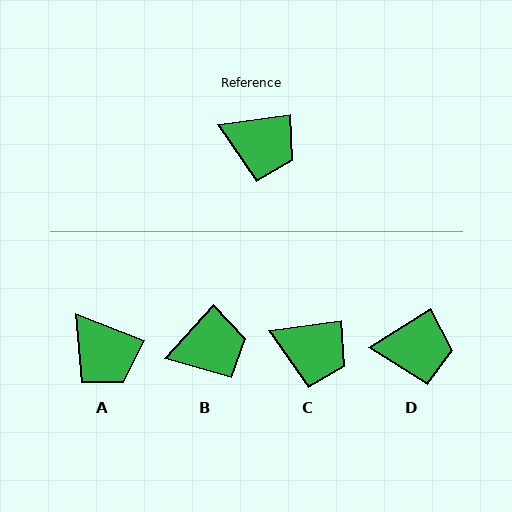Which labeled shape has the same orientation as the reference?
C.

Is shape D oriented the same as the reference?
No, it is off by about 24 degrees.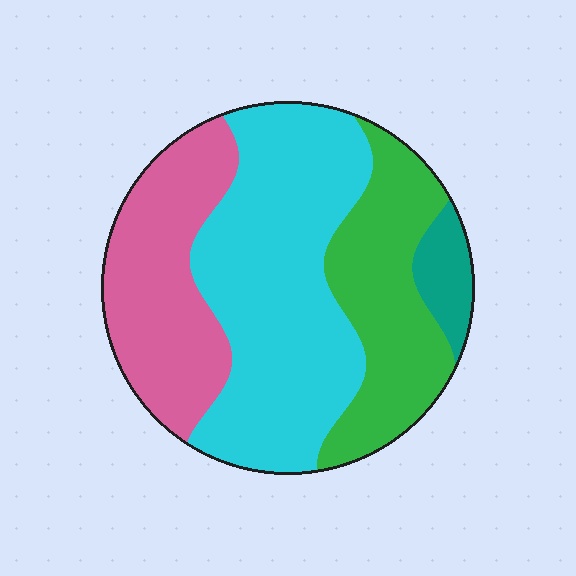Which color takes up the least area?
Teal, at roughly 5%.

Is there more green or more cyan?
Cyan.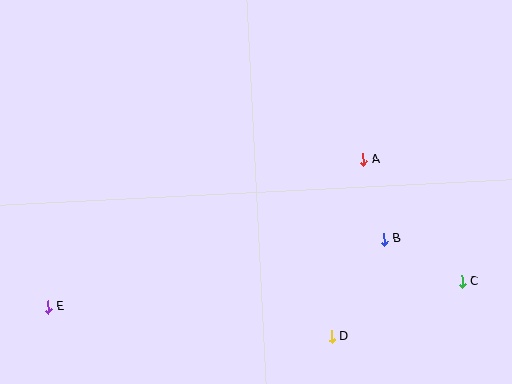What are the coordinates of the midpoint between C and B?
The midpoint between C and B is at (423, 260).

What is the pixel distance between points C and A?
The distance between C and A is 157 pixels.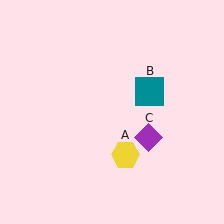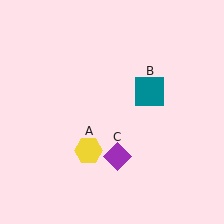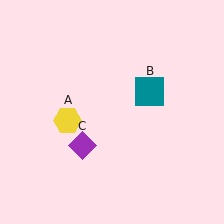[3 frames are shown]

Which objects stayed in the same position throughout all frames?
Teal square (object B) remained stationary.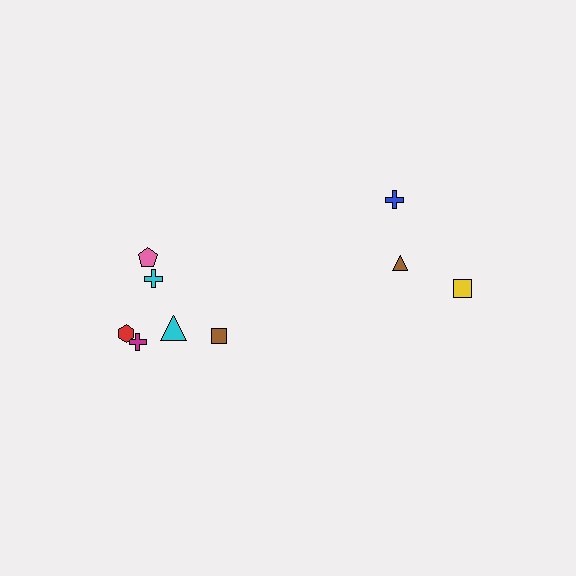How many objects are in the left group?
There are 6 objects.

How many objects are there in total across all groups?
There are 9 objects.